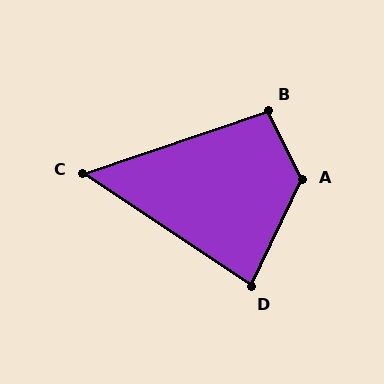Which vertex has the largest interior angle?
A, at approximately 128 degrees.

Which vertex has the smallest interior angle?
C, at approximately 52 degrees.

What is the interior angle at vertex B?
Approximately 98 degrees (obtuse).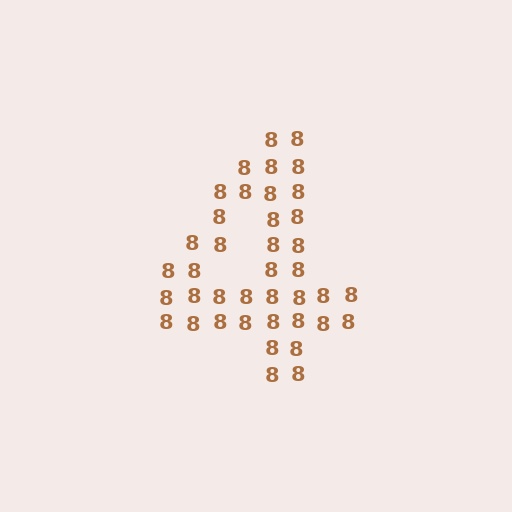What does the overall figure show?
The overall figure shows the digit 4.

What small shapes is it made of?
It is made of small digit 8's.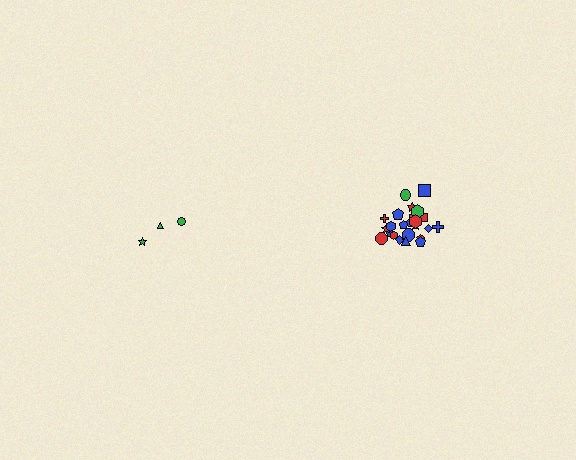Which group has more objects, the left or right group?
The right group.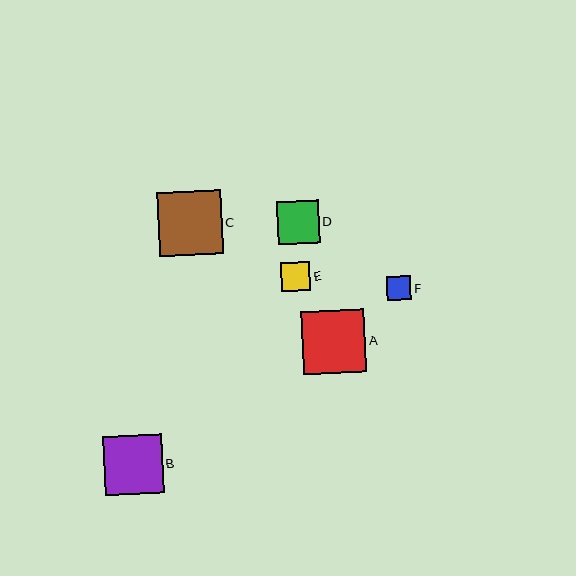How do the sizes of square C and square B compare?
Square C and square B are approximately the same size.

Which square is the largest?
Square C is the largest with a size of approximately 64 pixels.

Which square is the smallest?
Square F is the smallest with a size of approximately 25 pixels.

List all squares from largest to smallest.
From largest to smallest: C, A, B, D, E, F.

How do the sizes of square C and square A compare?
Square C and square A are approximately the same size.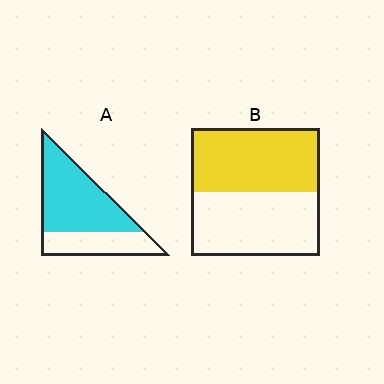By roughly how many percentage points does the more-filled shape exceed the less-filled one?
By roughly 15 percentage points (A over B).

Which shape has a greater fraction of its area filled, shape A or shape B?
Shape A.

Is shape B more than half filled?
Roughly half.